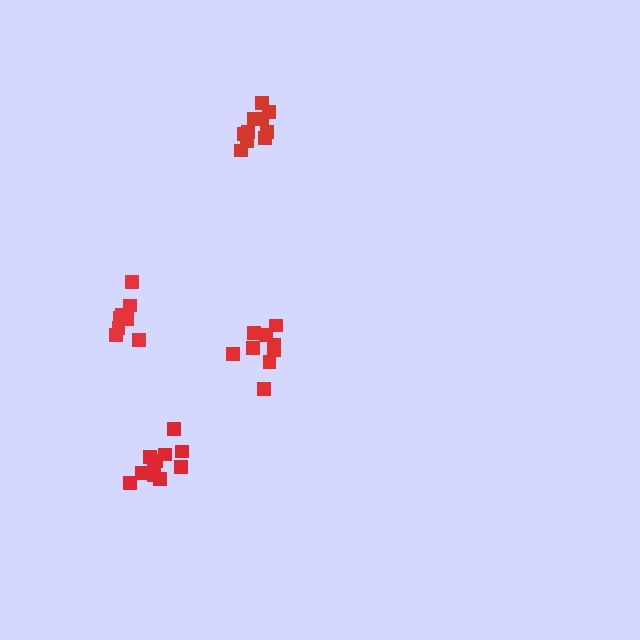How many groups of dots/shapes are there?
There are 4 groups.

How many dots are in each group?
Group 1: 12 dots, Group 2: 9 dots, Group 3: 8 dots, Group 4: 10 dots (39 total).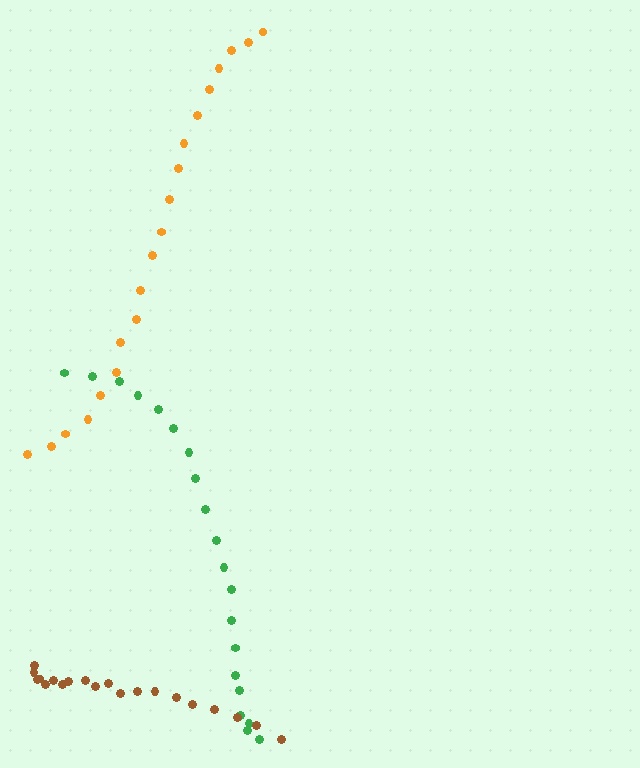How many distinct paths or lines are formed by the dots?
There are 3 distinct paths.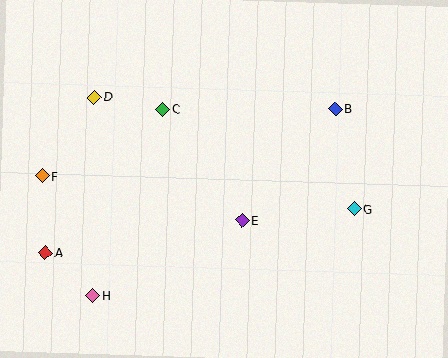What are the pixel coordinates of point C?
Point C is at (163, 109).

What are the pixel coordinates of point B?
Point B is at (335, 109).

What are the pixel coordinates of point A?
Point A is at (45, 253).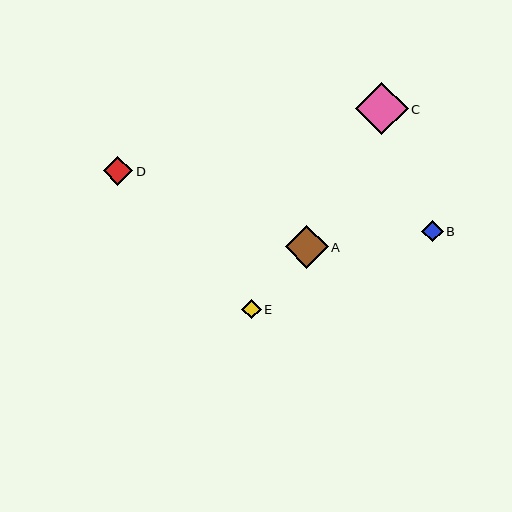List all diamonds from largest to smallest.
From largest to smallest: C, A, D, B, E.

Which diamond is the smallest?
Diamond E is the smallest with a size of approximately 19 pixels.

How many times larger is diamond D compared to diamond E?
Diamond D is approximately 1.5 times the size of diamond E.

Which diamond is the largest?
Diamond C is the largest with a size of approximately 52 pixels.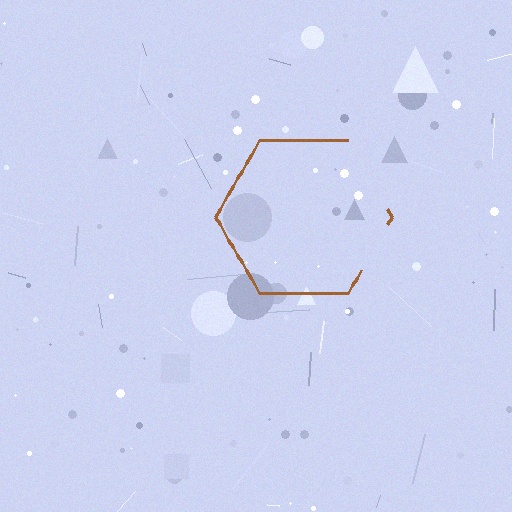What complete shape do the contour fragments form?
The contour fragments form a hexagon.